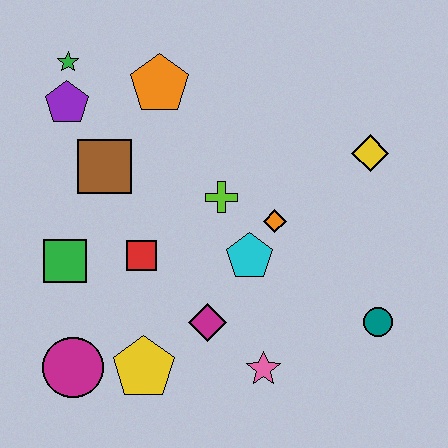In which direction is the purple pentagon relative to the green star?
The purple pentagon is below the green star.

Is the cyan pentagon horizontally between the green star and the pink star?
Yes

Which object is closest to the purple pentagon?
The green star is closest to the purple pentagon.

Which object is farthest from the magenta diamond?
The green star is farthest from the magenta diamond.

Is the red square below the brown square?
Yes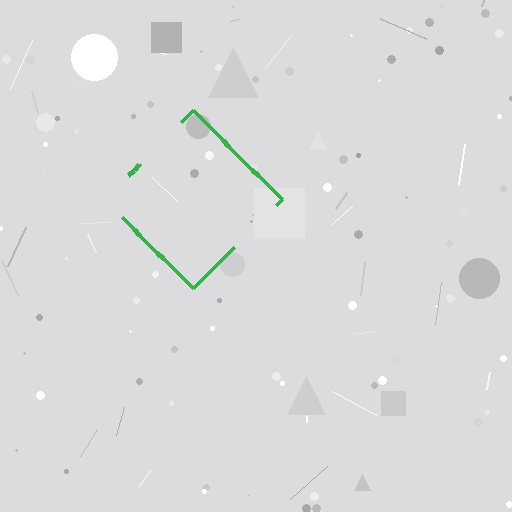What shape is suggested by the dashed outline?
The dashed outline suggests a diamond.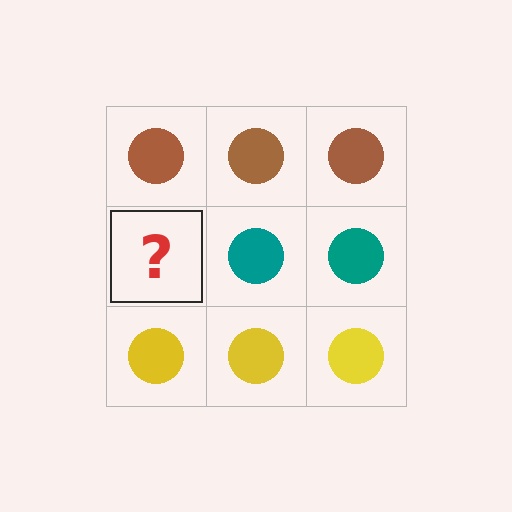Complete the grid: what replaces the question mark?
The question mark should be replaced with a teal circle.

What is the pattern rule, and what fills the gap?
The rule is that each row has a consistent color. The gap should be filled with a teal circle.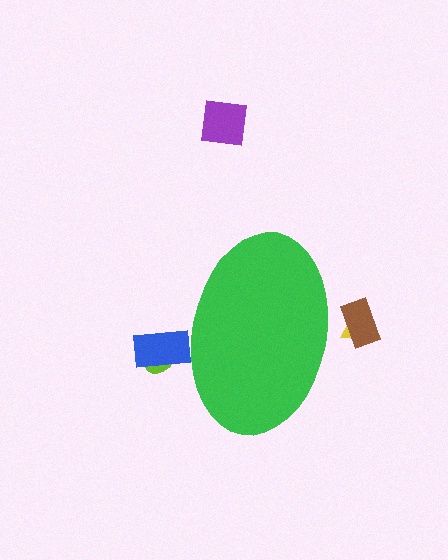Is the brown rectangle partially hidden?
Yes, the brown rectangle is partially hidden behind the green ellipse.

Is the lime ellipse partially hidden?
Yes, the lime ellipse is partially hidden behind the green ellipse.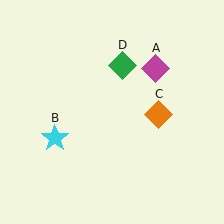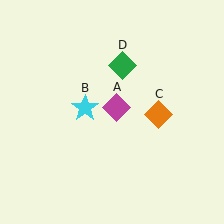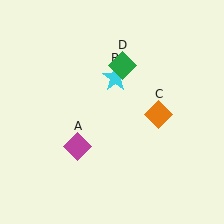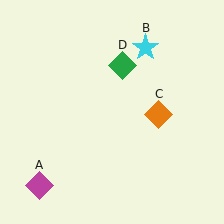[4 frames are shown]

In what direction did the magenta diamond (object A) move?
The magenta diamond (object A) moved down and to the left.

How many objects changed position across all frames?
2 objects changed position: magenta diamond (object A), cyan star (object B).